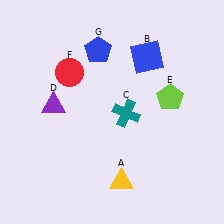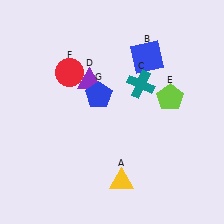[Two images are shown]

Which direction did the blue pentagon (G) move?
The blue pentagon (G) moved down.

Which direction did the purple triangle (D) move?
The purple triangle (D) moved right.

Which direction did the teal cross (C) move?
The teal cross (C) moved up.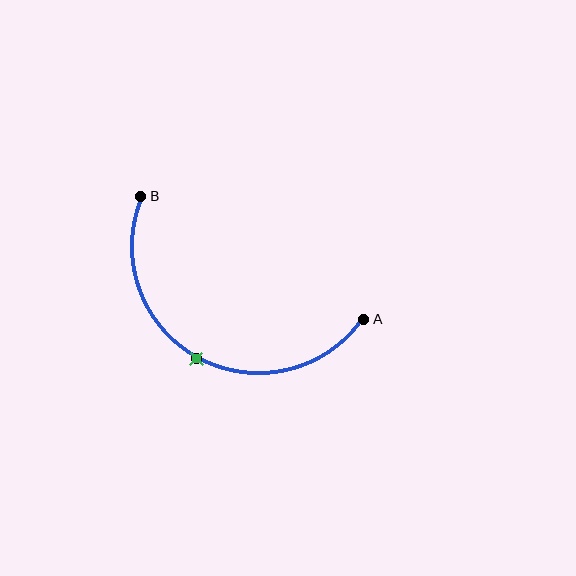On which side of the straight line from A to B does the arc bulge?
The arc bulges below the straight line connecting A and B.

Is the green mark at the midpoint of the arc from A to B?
Yes. The green mark lies on the arc at equal arc-length from both A and B — it is the arc midpoint.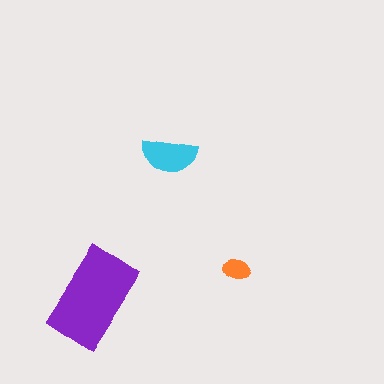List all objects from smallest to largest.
The orange ellipse, the cyan semicircle, the purple rectangle.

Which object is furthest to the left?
The purple rectangle is leftmost.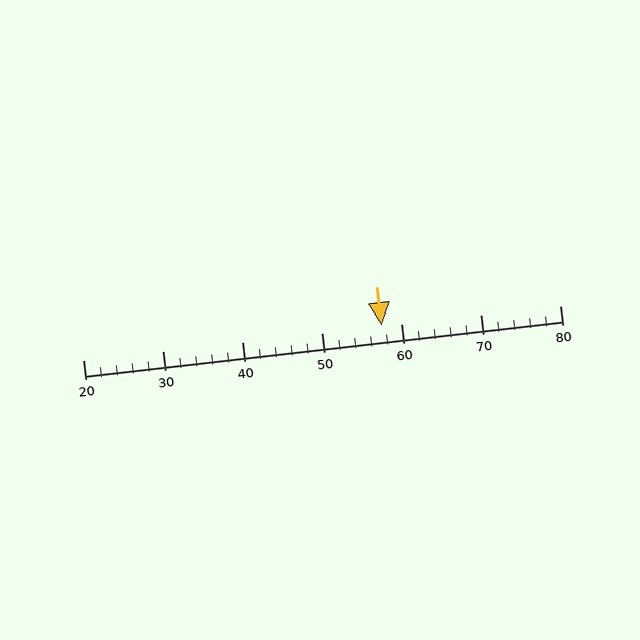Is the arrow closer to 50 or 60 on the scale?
The arrow is closer to 60.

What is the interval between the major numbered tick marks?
The major tick marks are spaced 10 units apart.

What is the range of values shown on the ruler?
The ruler shows values from 20 to 80.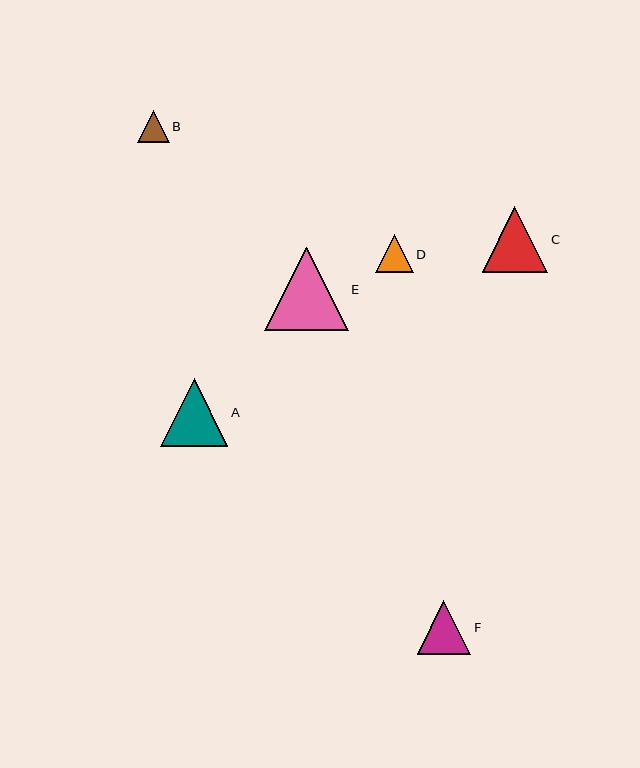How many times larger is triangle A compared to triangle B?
Triangle A is approximately 2.1 times the size of triangle B.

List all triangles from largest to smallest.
From largest to smallest: E, A, C, F, D, B.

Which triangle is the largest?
Triangle E is the largest with a size of approximately 83 pixels.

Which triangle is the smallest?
Triangle B is the smallest with a size of approximately 32 pixels.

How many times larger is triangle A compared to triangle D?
Triangle A is approximately 1.8 times the size of triangle D.